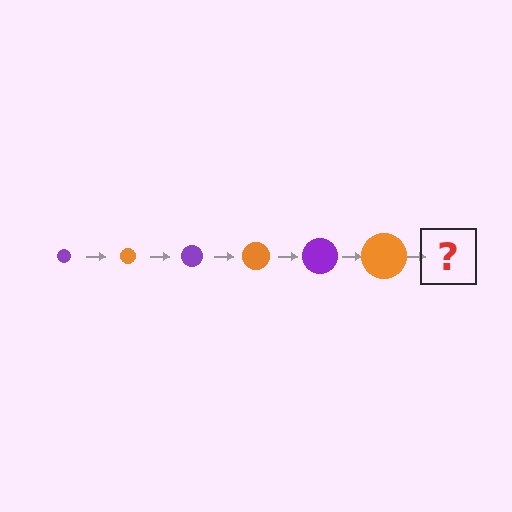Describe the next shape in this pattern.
It should be a purple circle, larger than the previous one.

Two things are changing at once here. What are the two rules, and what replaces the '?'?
The two rules are that the circle grows larger each step and the color cycles through purple and orange. The '?' should be a purple circle, larger than the previous one.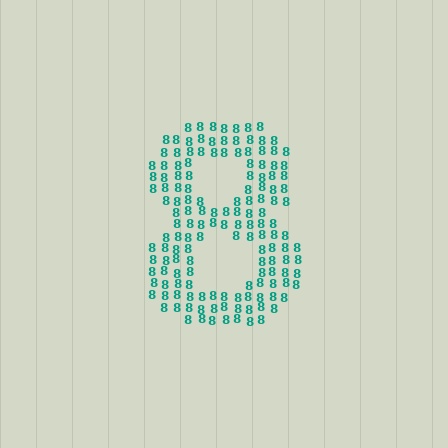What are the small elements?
The small elements are digit 8's.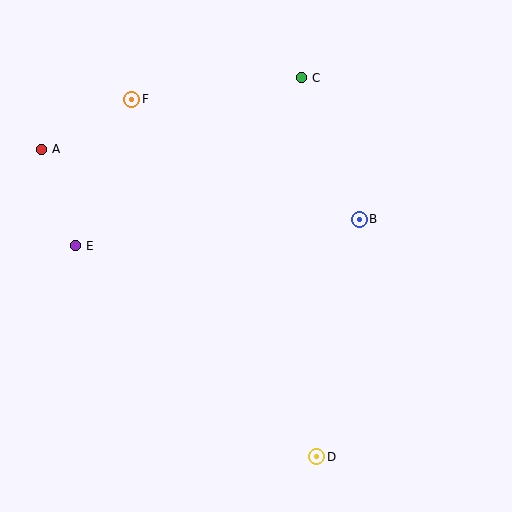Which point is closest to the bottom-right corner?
Point D is closest to the bottom-right corner.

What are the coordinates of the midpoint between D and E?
The midpoint between D and E is at (196, 351).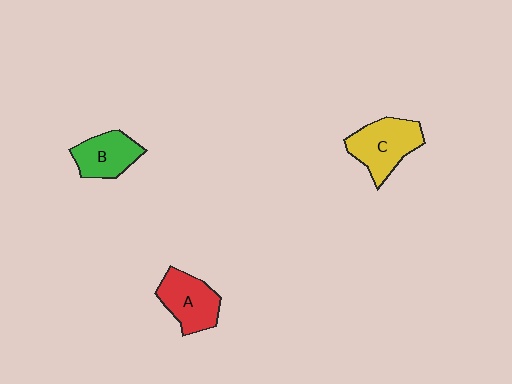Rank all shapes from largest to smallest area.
From largest to smallest: C (yellow), A (red), B (green).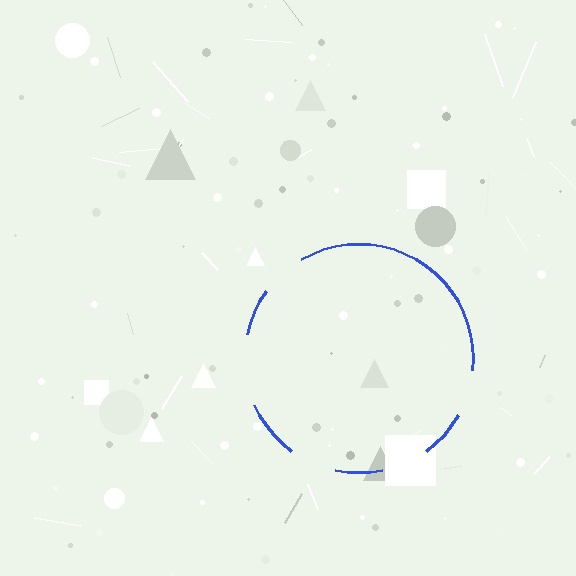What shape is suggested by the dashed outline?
The dashed outline suggests a circle.